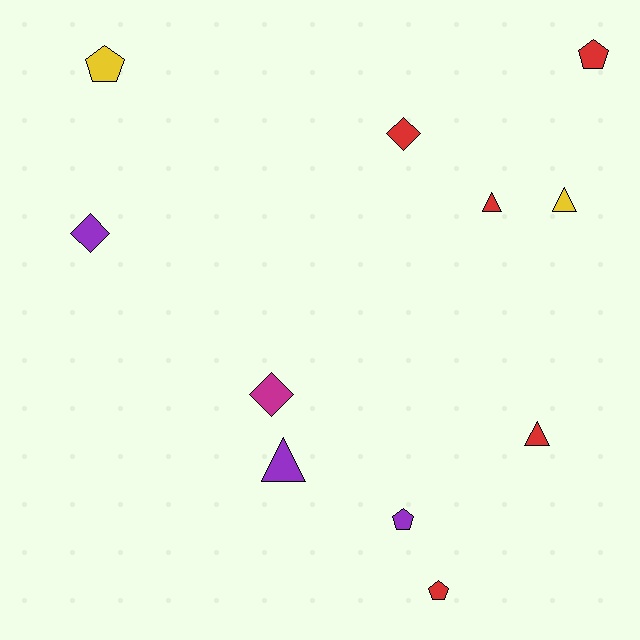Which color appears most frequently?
Red, with 5 objects.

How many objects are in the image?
There are 11 objects.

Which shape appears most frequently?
Triangle, with 4 objects.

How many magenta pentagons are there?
There are no magenta pentagons.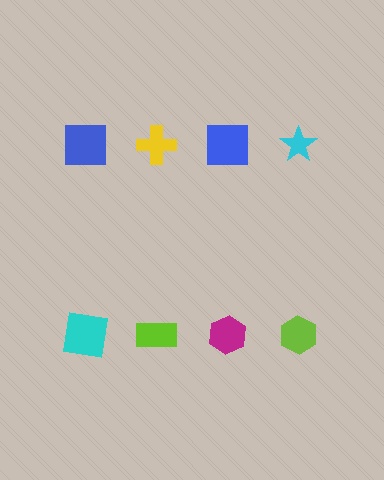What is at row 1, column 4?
A cyan star.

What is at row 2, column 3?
A magenta hexagon.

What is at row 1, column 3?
A blue square.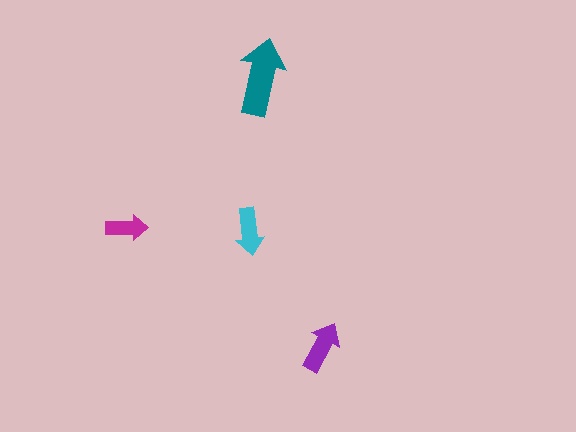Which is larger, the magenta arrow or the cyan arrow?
The cyan one.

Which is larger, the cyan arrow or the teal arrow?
The teal one.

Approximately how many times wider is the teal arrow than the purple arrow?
About 1.5 times wider.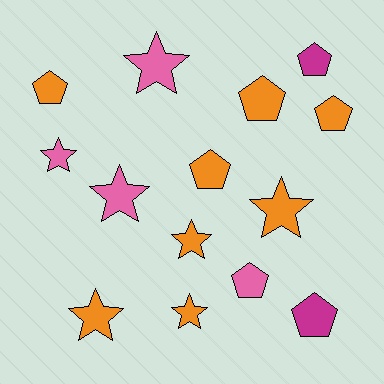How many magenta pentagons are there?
There are 2 magenta pentagons.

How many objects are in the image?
There are 14 objects.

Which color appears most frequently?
Orange, with 8 objects.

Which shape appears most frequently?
Star, with 7 objects.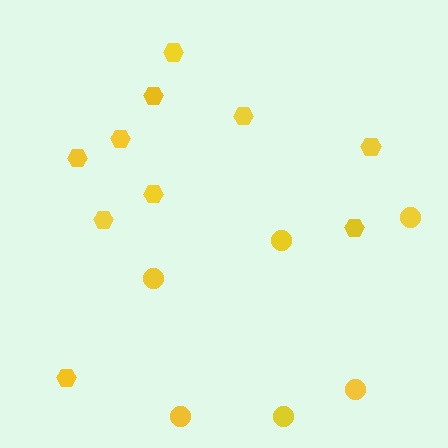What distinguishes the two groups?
There are 2 groups: one group of circles (6) and one group of hexagons (10).